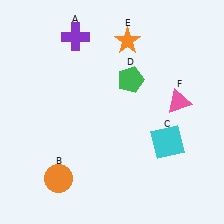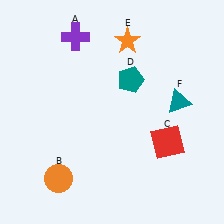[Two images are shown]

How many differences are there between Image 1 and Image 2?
There are 3 differences between the two images.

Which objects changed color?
C changed from cyan to red. D changed from green to teal. F changed from pink to teal.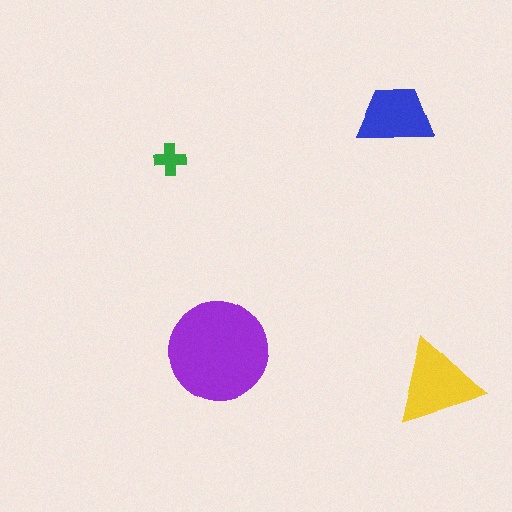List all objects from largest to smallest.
The purple circle, the yellow triangle, the blue trapezoid, the green cross.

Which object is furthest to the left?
The green cross is leftmost.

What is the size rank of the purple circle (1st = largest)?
1st.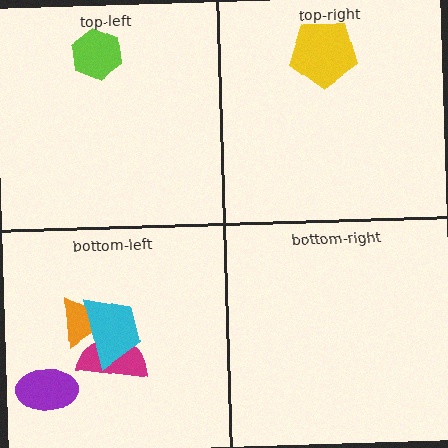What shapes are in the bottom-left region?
The purple ellipse, the magenta semicircle, the orange triangle, the cyan trapezoid.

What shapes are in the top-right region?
The yellow pentagon.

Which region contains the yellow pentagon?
The top-right region.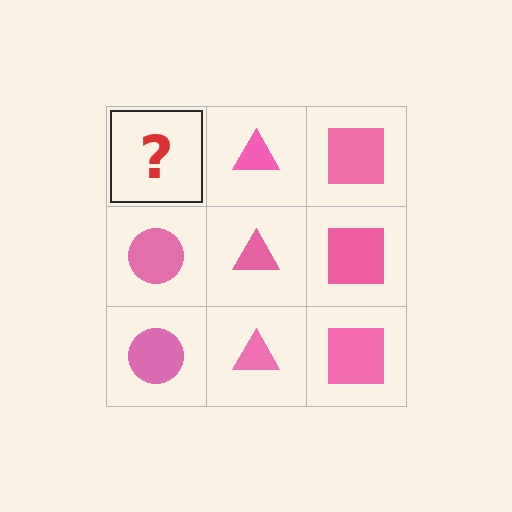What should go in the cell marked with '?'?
The missing cell should contain a pink circle.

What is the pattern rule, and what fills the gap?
The rule is that each column has a consistent shape. The gap should be filled with a pink circle.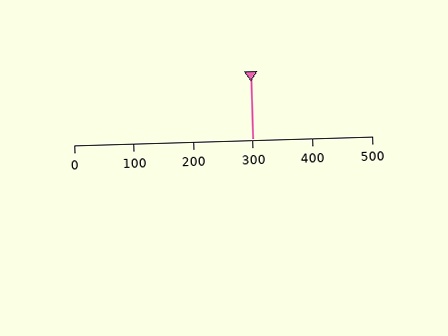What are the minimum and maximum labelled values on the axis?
The axis runs from 0 to 500.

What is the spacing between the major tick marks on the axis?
The major ticks are spaced 100 apart.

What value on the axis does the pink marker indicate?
The marker indicates approximately 300.